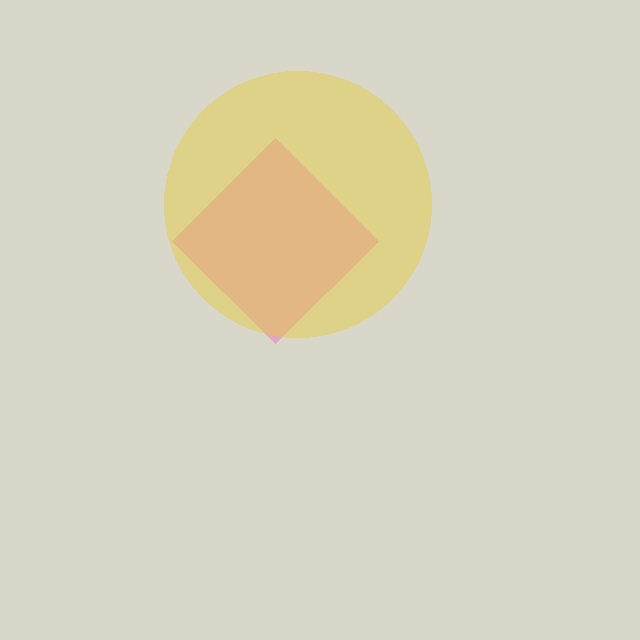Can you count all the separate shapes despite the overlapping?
Yes, there are 2 separate shapes.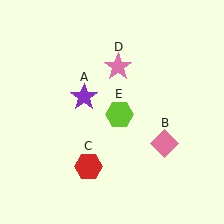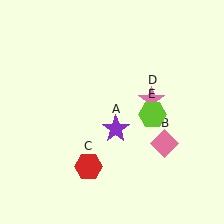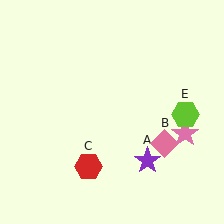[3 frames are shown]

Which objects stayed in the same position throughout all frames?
Pink diamond (object B) and red hexagon (object C) remained stationary.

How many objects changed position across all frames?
3 objects changed position: purple star (object A), pink star (object D), lime hexagon (object E).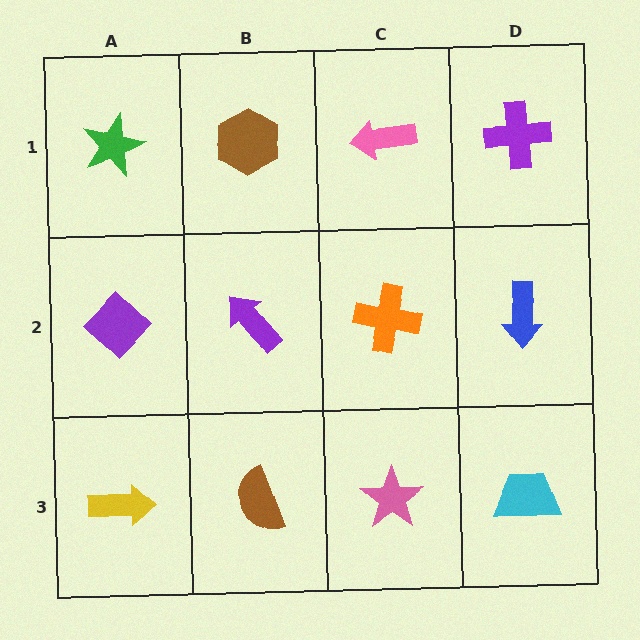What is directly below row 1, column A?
A purple diamond.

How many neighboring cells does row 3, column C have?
3.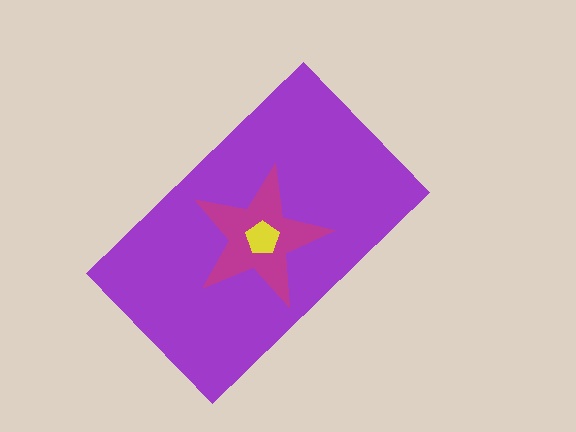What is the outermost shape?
The purple rectangle.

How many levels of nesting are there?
3.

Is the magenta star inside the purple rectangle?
Yes.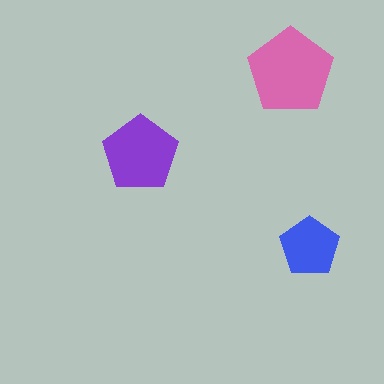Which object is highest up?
The pink pentagon is topmost.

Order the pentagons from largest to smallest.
the pink one, the purple one, the blue one.